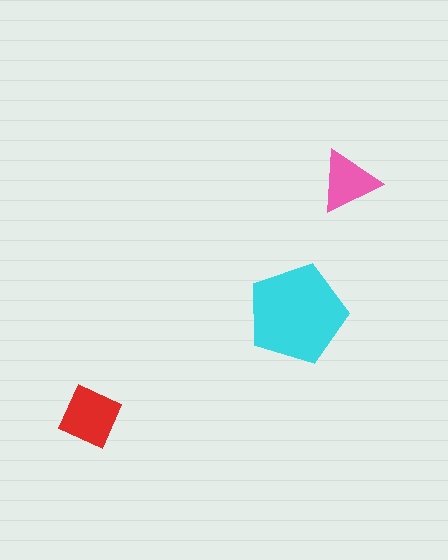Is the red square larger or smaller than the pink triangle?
Larger.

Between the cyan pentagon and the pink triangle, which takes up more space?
The cyan pentagon.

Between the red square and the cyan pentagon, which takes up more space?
The cyan pentagon.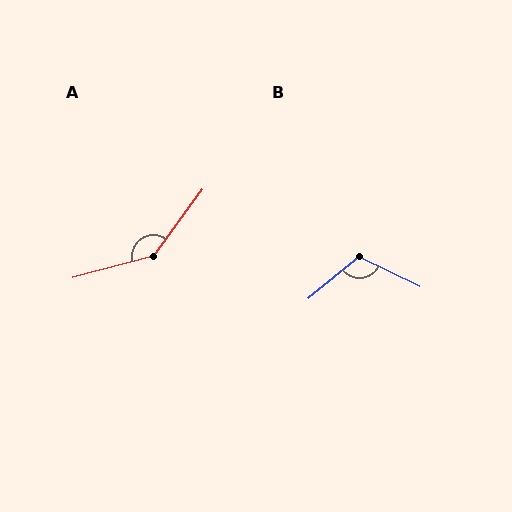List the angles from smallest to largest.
B (114°), A (141°).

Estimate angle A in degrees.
Approximately 141 degrees.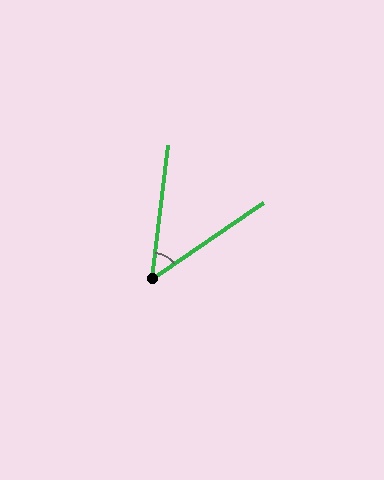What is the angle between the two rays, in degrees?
Approximately 49 degrees.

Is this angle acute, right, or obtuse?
It is acute.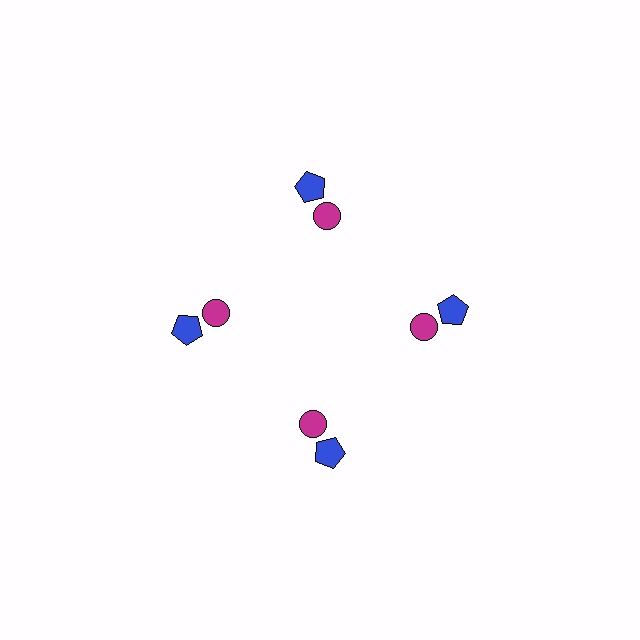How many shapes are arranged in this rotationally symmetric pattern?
There are 8 shapes, arranged in 4 groups of 2.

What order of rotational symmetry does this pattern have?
This pattern has 4-fold rotational symmetry.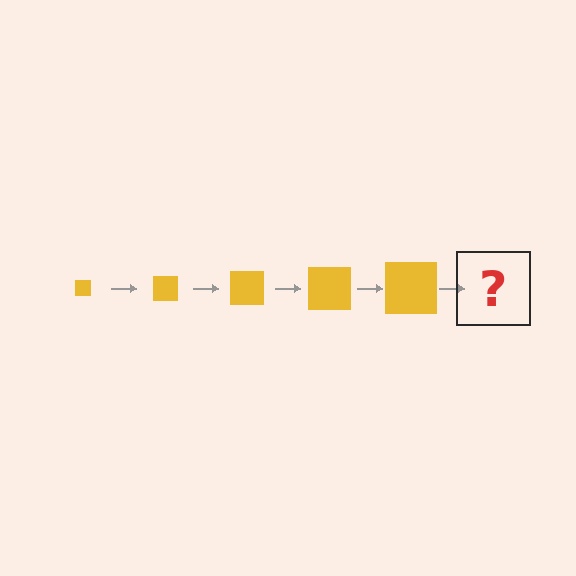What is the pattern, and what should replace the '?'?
The pattern is that the square gets progressively larger each step. The '?' should be a yellow square, larger than the previous one.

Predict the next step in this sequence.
The next step is a yellow square, larger than the previous one.